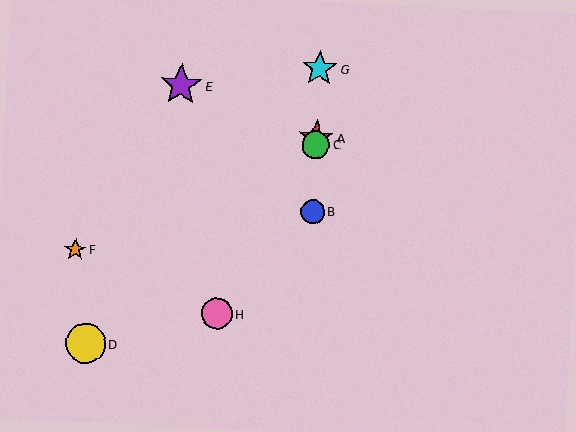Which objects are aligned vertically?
Objects A, B, C, G are aligned vertically.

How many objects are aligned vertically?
4 objects (A, B, C, G) are aligned vertically.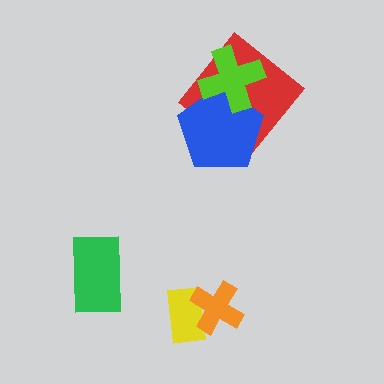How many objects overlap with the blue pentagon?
2 objects overlap with the blue pentagon.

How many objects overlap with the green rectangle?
0 objects overlap with the green rectangle.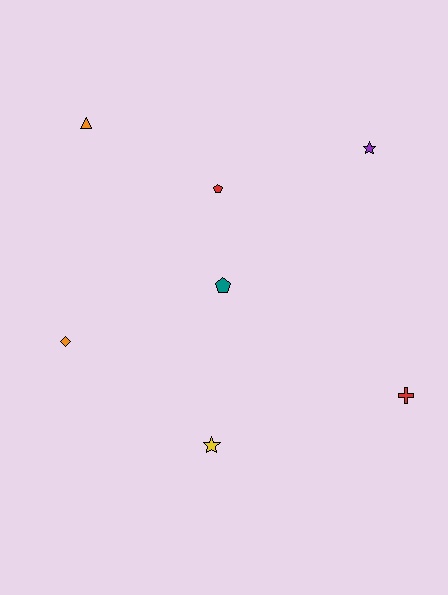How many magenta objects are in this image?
There are no magenta objects.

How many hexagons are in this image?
There are no hexagons.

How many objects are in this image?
There are 7 objects.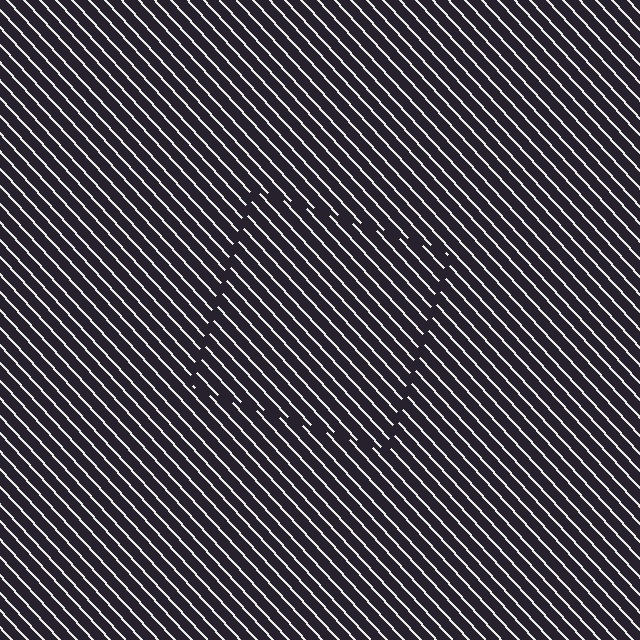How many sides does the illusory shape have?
4 sides — the line-ends trace a square.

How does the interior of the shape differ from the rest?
The interior of the shape contains the same grating, shifted by half a period — the contour is defined by the phase discontinuity where line-ends from the inner and outer gratings abut.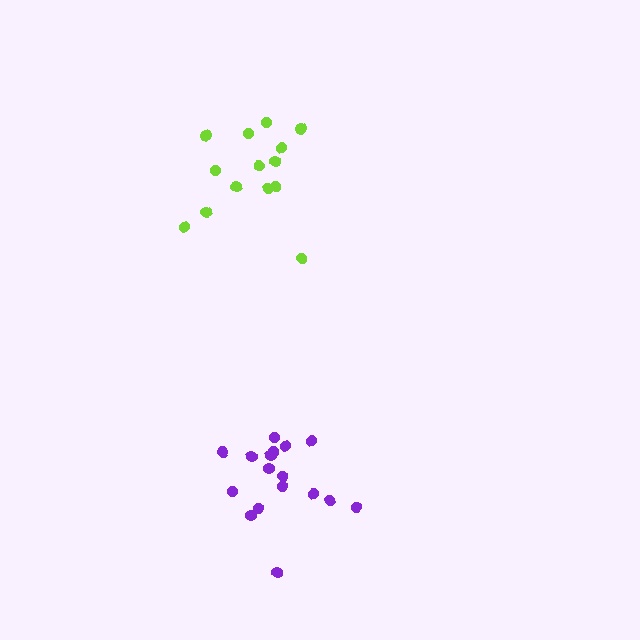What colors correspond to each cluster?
The clusters are colored: lime, purple.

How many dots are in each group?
Group 1: 14 dots, Group 2: 17 dots (31 total).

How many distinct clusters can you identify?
There are 2 distinct clusters.